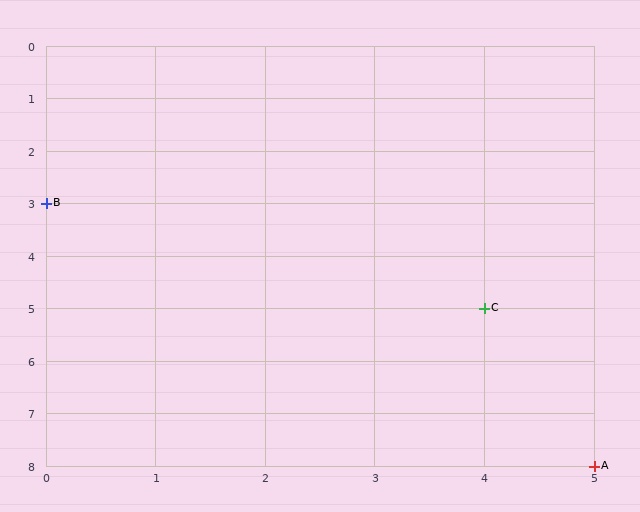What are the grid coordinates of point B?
Point B is at grid coordinates (0, 3).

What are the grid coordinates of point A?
Point A is at grid coordinates (5, 8).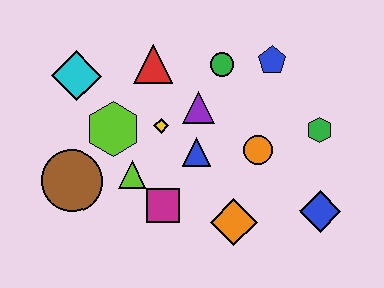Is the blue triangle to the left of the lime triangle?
No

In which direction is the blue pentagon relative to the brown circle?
The blue pentagon is to the right of the brown circle.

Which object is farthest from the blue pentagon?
The brown circle is farthest from the blue pentagon.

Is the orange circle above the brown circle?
Yes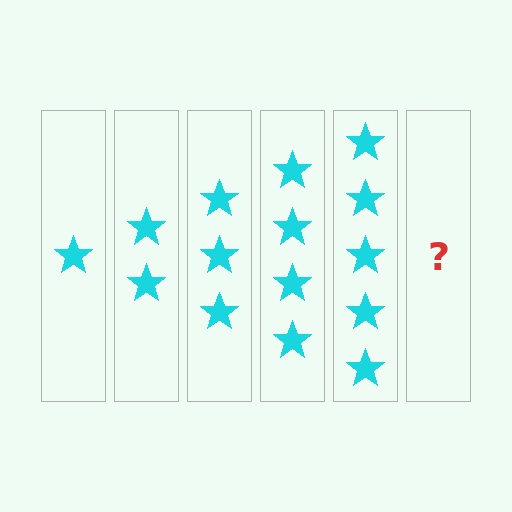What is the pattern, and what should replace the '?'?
The pattern is that each step adds one more star. The '?' should be 6 stars.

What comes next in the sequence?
The next element should be 6 stars.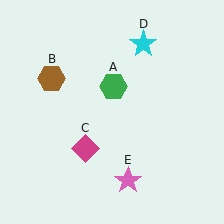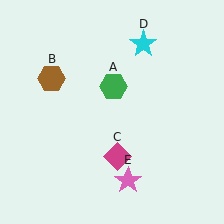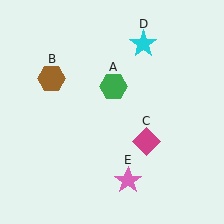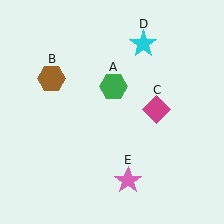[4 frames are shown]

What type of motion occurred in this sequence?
The magenta diamond (object C) rotated counterclockwise around the center of the scene.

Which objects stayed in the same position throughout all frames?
Green hexagon (object A) and brown hexagon (object B) and cyan star (object D) and pink star (object E) remained stationary.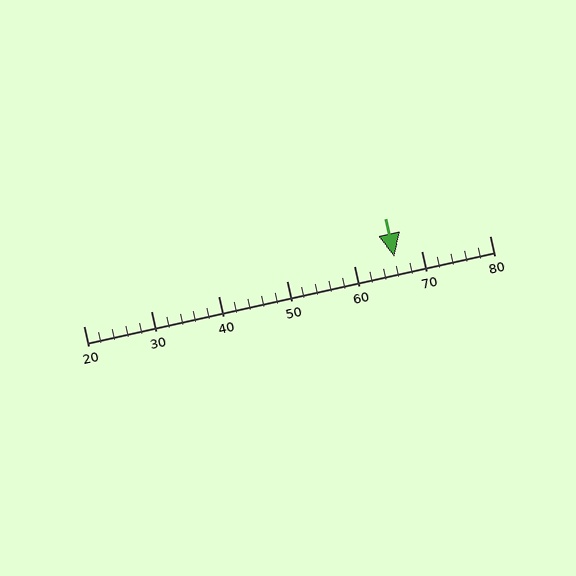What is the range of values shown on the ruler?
The ruler shows values from 20 to 80.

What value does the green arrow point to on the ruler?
The green arrow points to approximately 66.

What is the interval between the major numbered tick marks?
The major tick marks are spaced 10 units apart.